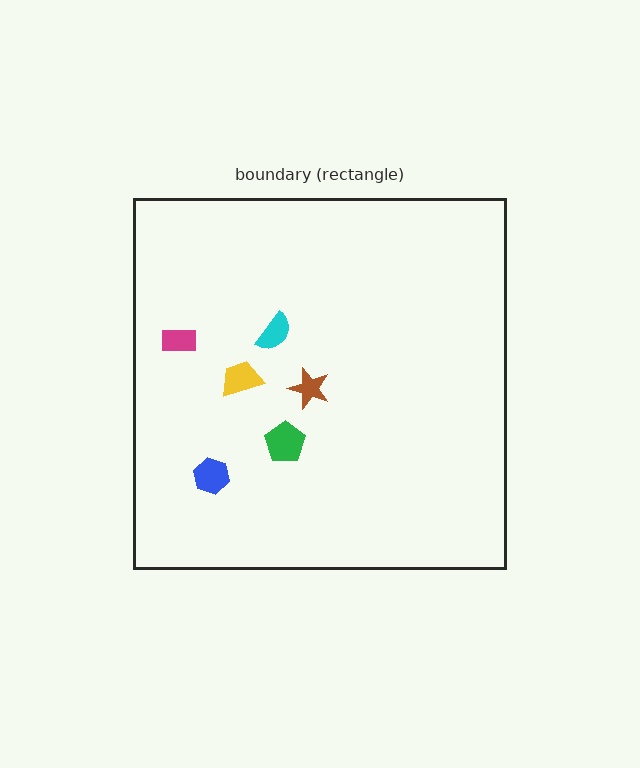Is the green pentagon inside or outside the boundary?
Inside.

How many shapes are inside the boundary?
6 inside, 0 outside.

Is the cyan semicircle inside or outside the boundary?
Inside.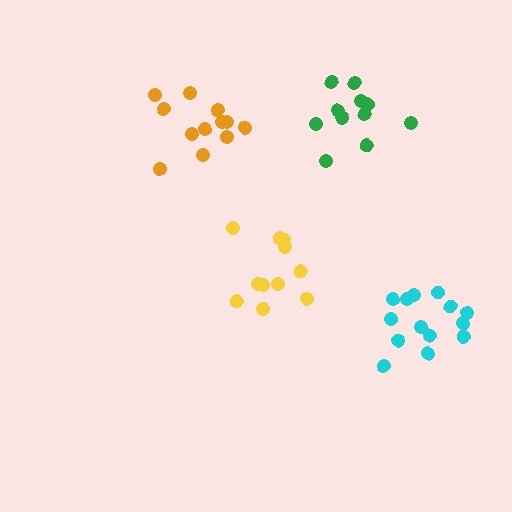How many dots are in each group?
Group 1: 12 dots, Group 2: 14 dots, Group 3: 11 dots, Group 4: 11 dots (48 total).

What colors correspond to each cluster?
The clusters are colored: orange, cyan, yellow, green.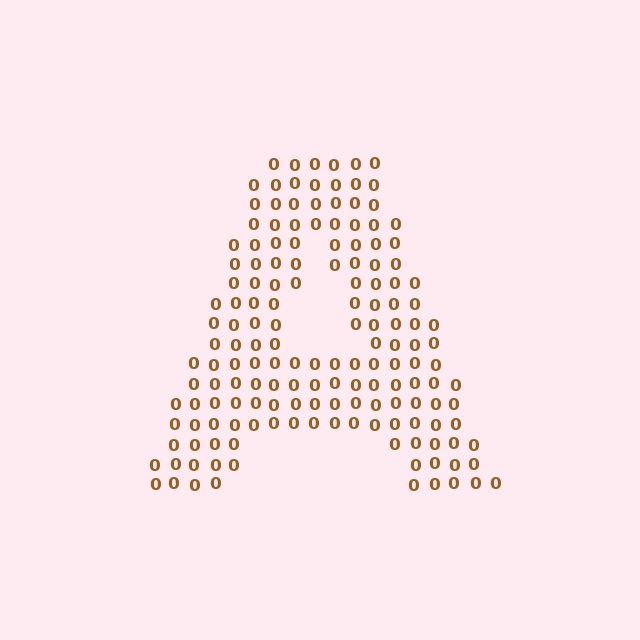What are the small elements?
The small elements are digit 0's.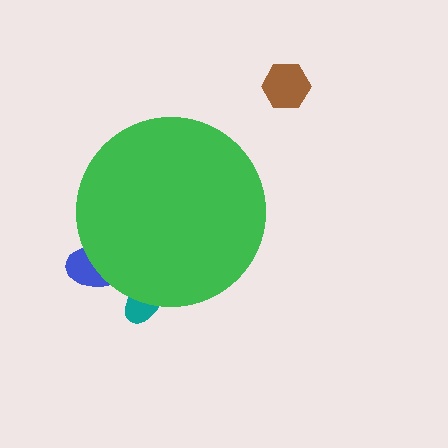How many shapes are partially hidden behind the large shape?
2 shapes are partially hidden.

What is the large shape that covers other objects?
A green circle.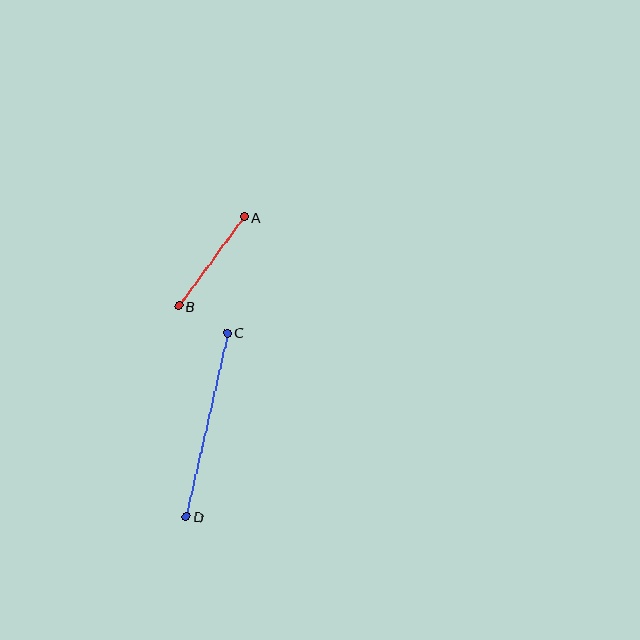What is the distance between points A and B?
The distance is approximately 110 pixels.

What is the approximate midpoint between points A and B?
The midpoint is at approximately (211, 262) pixels.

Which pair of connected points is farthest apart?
Points C and D are farthest apart.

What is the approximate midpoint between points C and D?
The midpoint is at approximately (207, 425) pixels.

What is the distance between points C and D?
The distance is approximately 188 pixels.